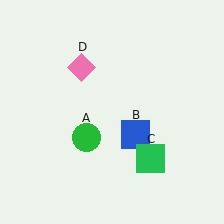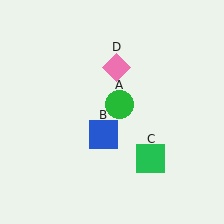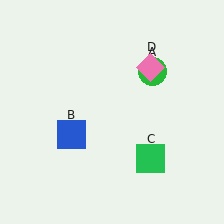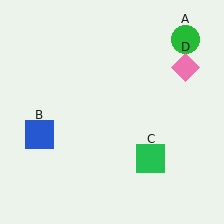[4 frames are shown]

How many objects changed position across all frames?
3 objects changed position: green circle (object A), blue square (object B), pink diamond (object D).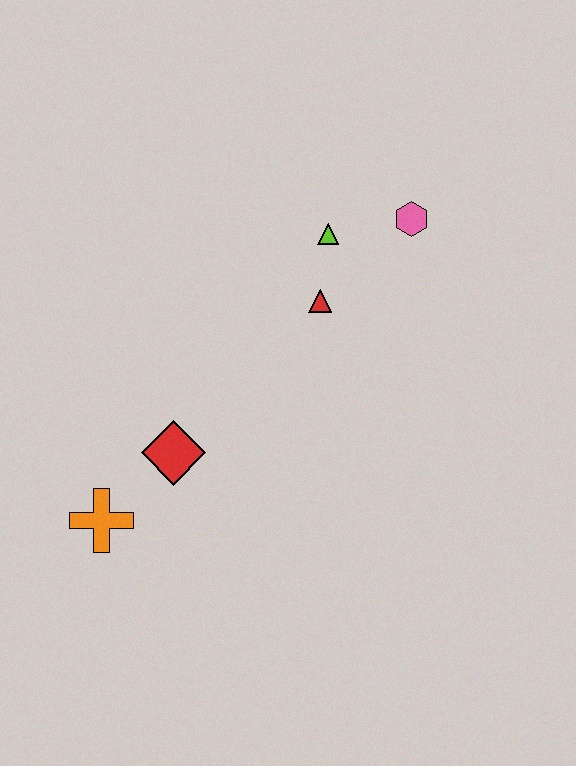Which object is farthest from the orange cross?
The pink hexagon is farthest from the orange cross.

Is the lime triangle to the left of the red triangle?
No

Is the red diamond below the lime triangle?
Yes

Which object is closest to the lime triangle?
The red triangle is closest to the lime triangle.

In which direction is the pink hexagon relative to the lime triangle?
The pink hexagon is to the right of the lime triangle.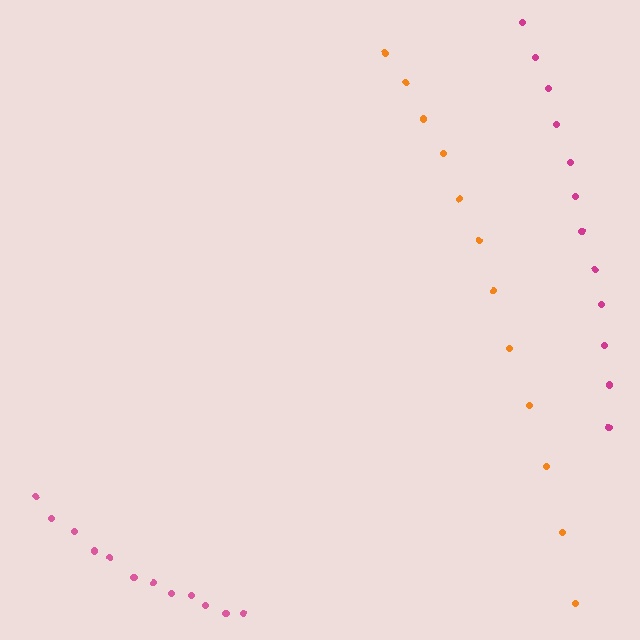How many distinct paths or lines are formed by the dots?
There are 3 distinct paths.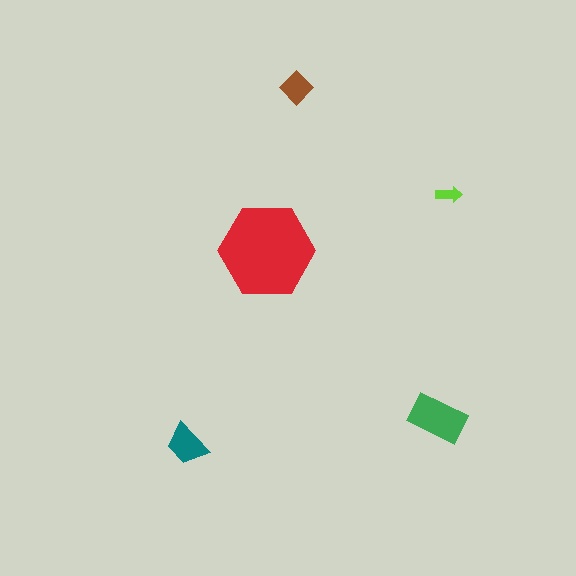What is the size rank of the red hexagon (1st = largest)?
1st.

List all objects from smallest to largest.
The lime arrow, the brown diamond, the teal trapezoid, the green rectangle, the red hexagon.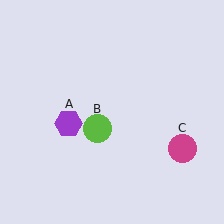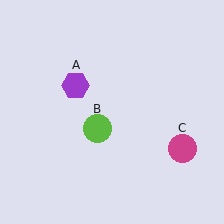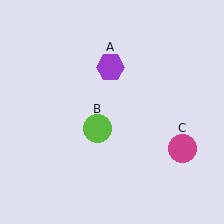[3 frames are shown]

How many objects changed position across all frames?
1 object changed position: purple hexagon (object A).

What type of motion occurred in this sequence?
The purple hexagon (object A) rotated clockwise around the center of the scene.